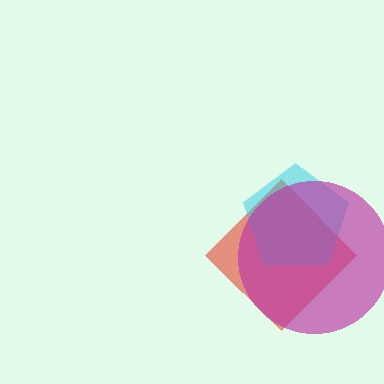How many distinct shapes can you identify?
There are 3 distinct shapes: a red diamond, a cyan pentagon, a magenta circle.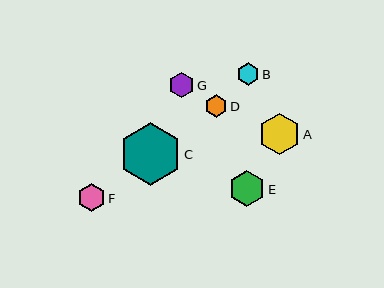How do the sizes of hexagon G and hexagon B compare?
Hexagon G and hexagon B are approximately the same size.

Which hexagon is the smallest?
Hexagon D is the smallest with a size of approximately 22 pixels.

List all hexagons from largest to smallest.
From largest to smallest: C, A, E, F, G, B, D.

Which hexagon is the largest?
Hexagon C is the largest with a size of approximately 63 pixels.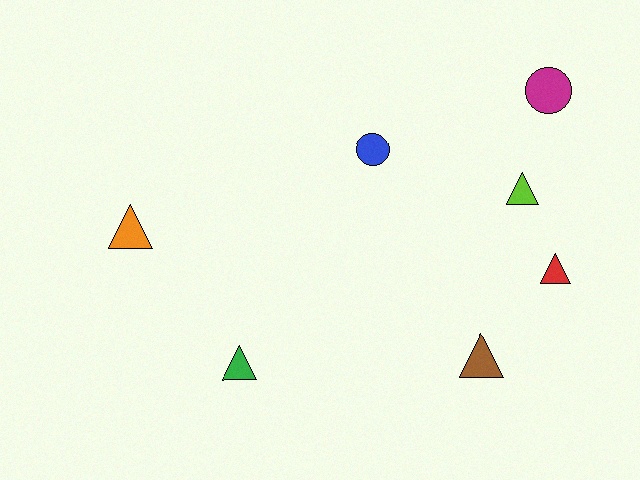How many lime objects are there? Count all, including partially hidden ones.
There is 1 lime object.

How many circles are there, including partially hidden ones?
There are 2 circles.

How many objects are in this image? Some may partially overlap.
There are 7 objects.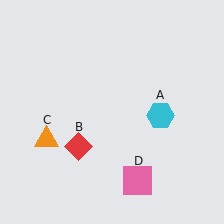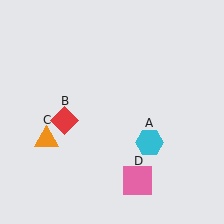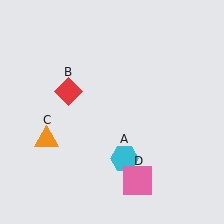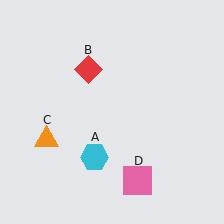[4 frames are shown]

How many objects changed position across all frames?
2 objects changed position: cyan hexagon (object A), red diamond (object B).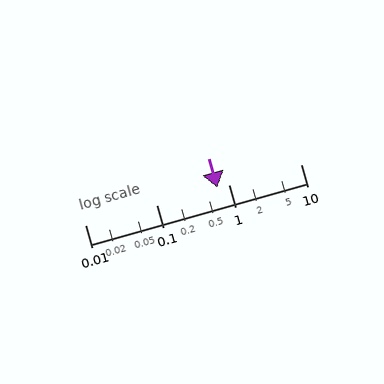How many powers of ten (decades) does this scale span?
The scale spans 3 decades, from 0.01 to 10.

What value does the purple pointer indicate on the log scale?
The pointer indicates approximately 0.7.